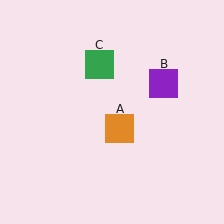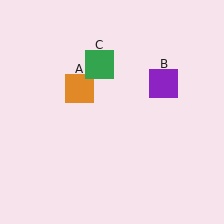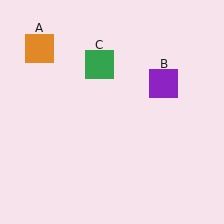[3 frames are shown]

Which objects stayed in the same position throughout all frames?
Purple square (object B) and green square (object C) remained stationary.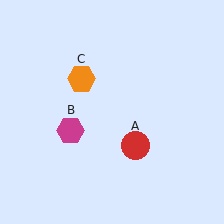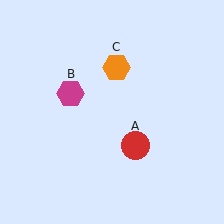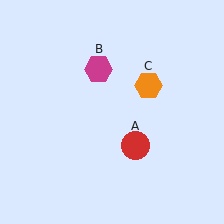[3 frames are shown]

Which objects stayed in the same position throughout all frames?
Red circle (object A) remained stationary.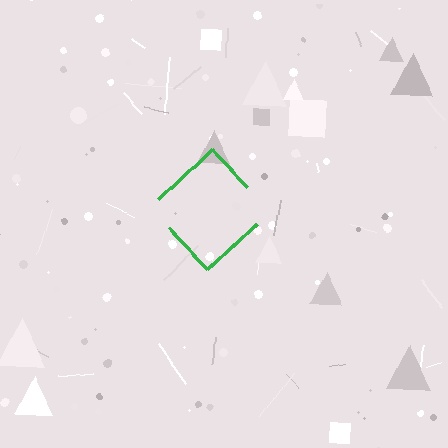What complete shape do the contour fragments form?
The contour fragments form a diamond.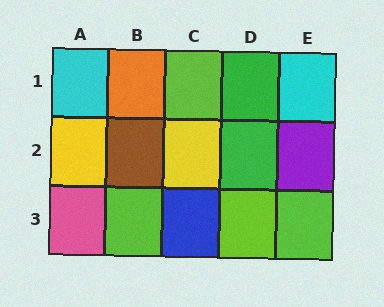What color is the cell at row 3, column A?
Pink.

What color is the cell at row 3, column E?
Lime.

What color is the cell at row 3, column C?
Blue.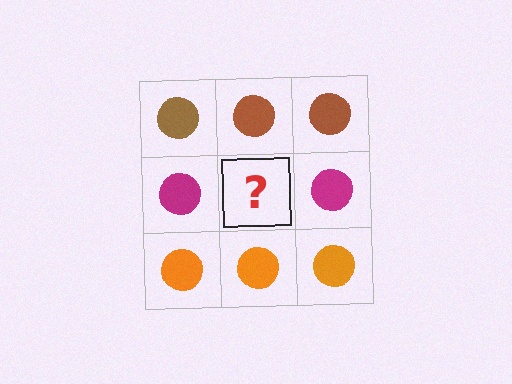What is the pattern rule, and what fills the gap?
The rule is that each row has a consistent color. The gap should be filled with a magenta circle.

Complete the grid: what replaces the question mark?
The question mark should be replaced with a magenta circle.